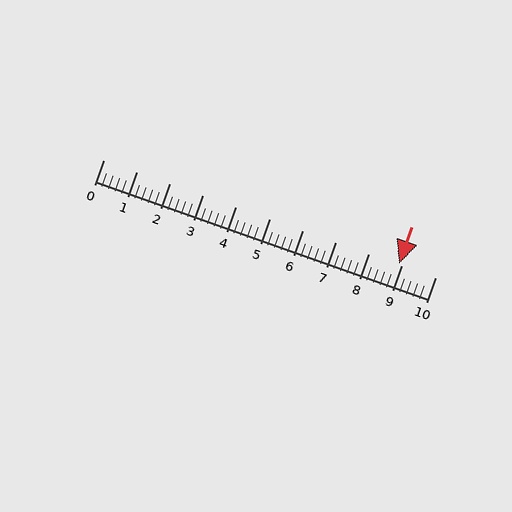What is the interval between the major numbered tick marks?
The major tick marks are spaced 1 units apart.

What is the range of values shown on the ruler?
The ruler shows values from 0 to 10.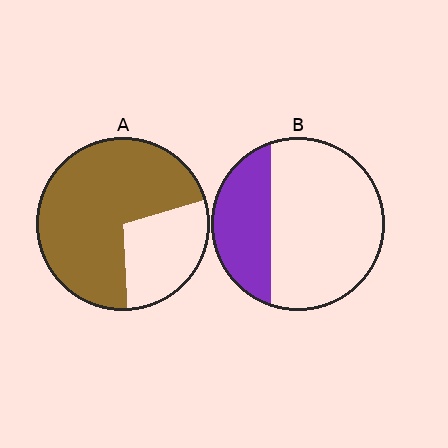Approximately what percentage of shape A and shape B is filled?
A is approximately 70% and B is approximately 30%.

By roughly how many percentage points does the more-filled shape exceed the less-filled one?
By roughly 40 percentage points (A over B).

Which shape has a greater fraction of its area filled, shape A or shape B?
Shape A.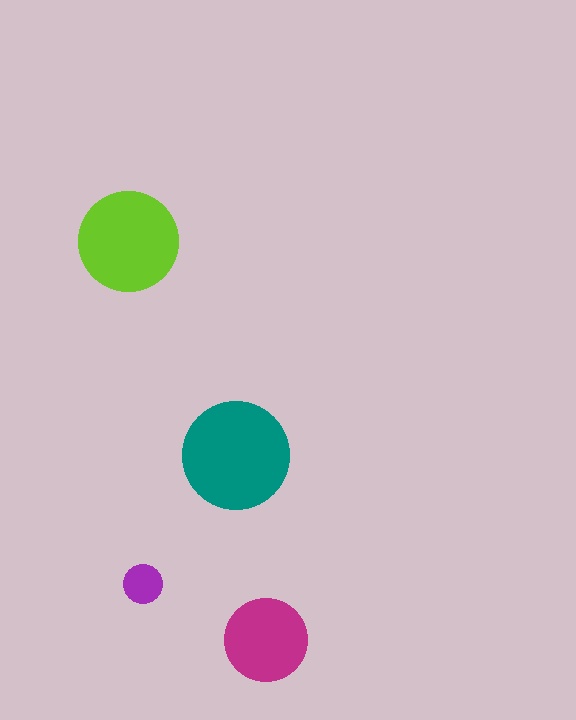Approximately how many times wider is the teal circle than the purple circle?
About 3 times wider.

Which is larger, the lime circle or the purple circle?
The lime one.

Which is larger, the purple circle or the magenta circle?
The magenta one.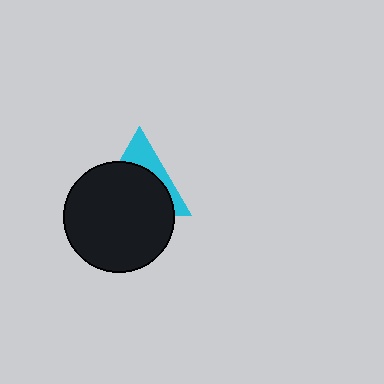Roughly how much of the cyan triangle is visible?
A small part of it is visible (roughly 31%).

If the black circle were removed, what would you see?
You would see the complete cyan triangle.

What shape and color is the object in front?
The object in front is a black circle.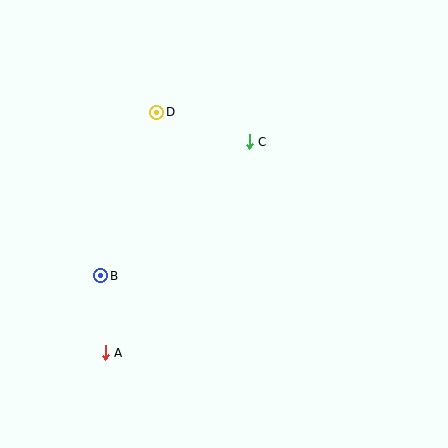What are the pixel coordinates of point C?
Point C is at (249, 142).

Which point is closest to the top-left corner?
Point D is closest to the top-left corner.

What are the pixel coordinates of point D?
Point D is at (157, 112).